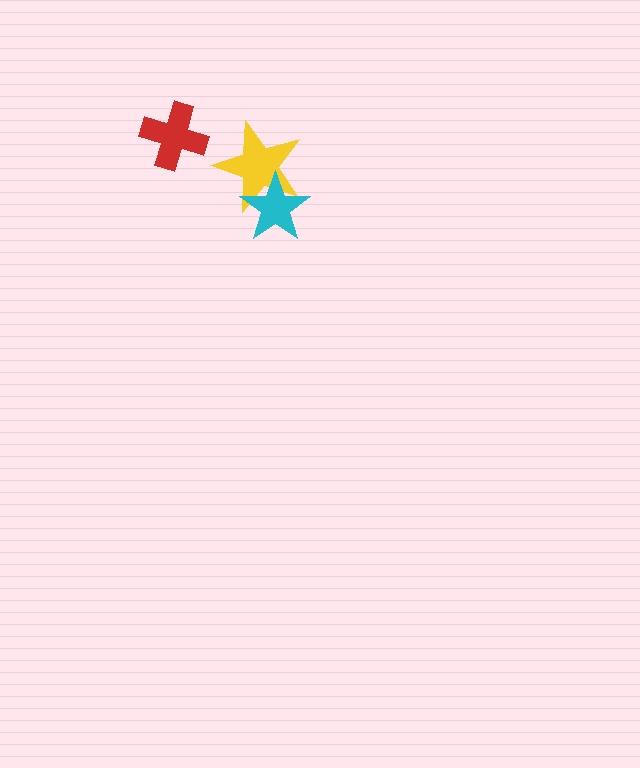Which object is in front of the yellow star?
The cyan star is in front of the yellow star.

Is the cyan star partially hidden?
No, no other shape covers it.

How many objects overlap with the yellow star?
1 object overlaps with the yellow star.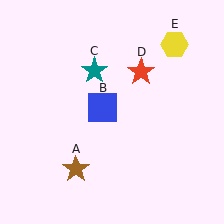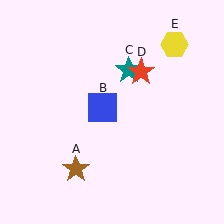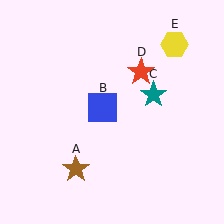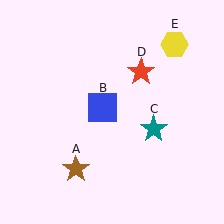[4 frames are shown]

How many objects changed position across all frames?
1 object changed position: teal star (object C).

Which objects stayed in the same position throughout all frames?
Brown star (object A) and blue square (object B) and red star (object D) and yellow hexagon (object E) remained stationary.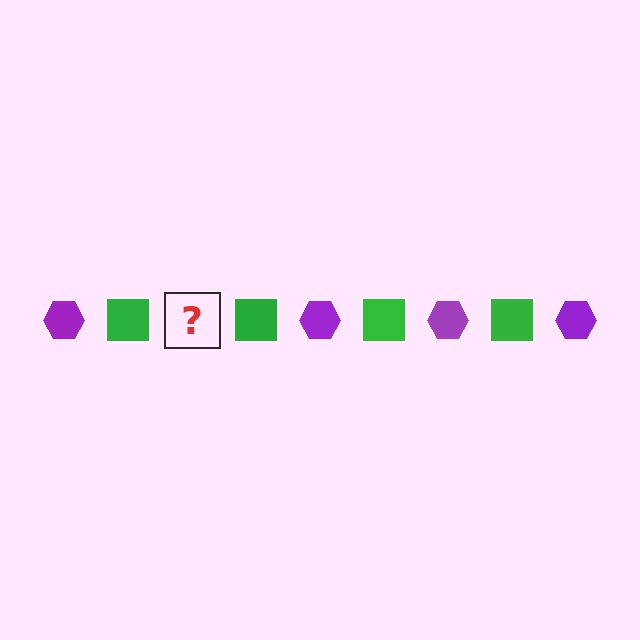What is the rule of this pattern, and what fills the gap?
The rule is that the pattern alternates between purple hexagon and green square. The gap should be filled with a purple hexagon.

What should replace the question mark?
The question mark should be replaced with a purple hexagon.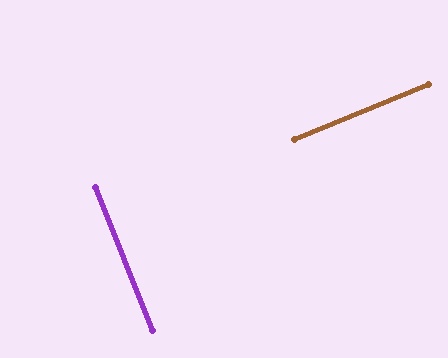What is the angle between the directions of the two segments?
Approximately 90 degrees.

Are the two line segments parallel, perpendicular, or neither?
Perpendicular — they meet at approximately 90°.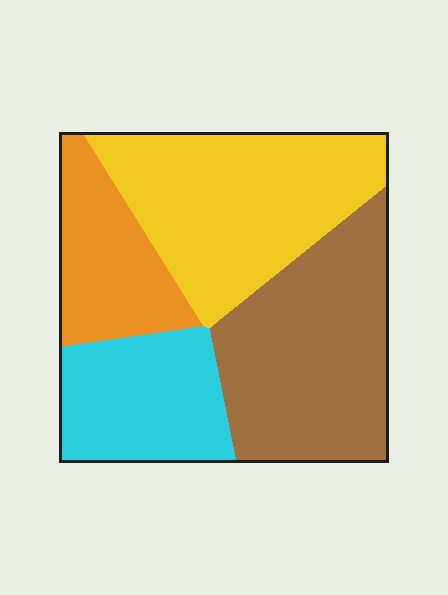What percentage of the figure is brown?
Brown covers roughly 30% of the figure.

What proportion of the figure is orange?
Orange takes up about one sixth (1/6) of the figure.